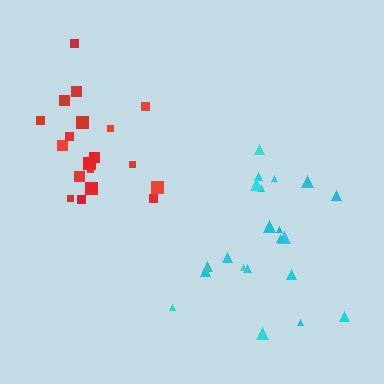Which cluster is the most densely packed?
Red.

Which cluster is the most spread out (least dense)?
Cyan.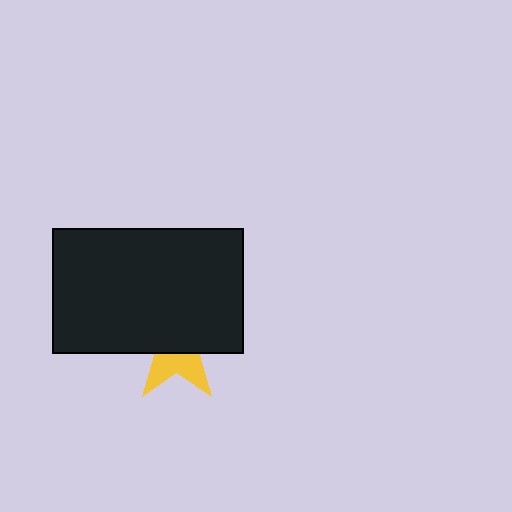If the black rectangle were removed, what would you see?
You would see the complete yellow star.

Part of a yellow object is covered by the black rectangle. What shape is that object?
It is a star.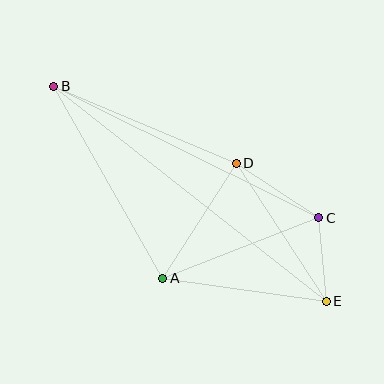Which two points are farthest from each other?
Points B and E are farthest from each other.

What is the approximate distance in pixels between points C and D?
The distance between C and D is approximately 99 pixels.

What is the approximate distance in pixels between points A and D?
The distance between A and D is approximately 136 pixels.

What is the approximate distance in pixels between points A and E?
The distance between A and E is approximately 165 pixels.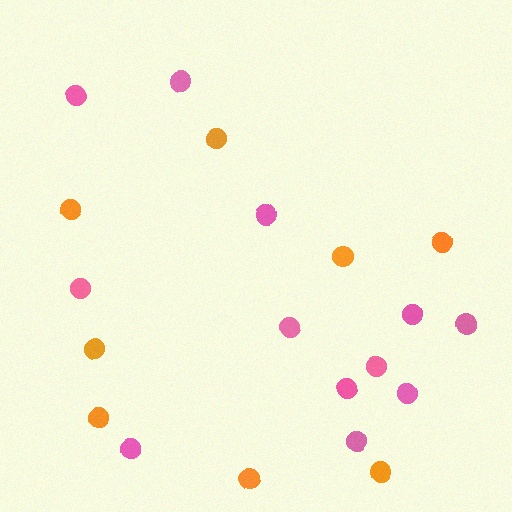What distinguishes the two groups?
There are 2 groups: one group of pink circles (12) and one group of orange circles (8).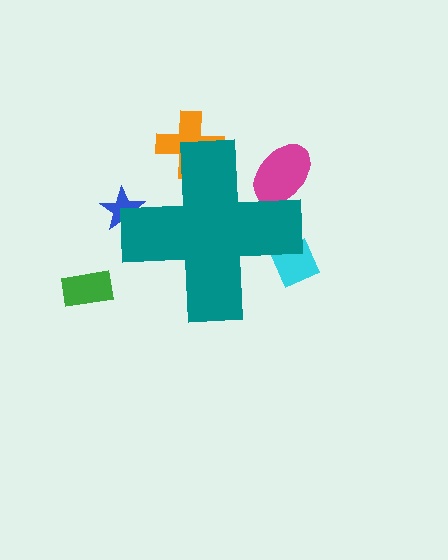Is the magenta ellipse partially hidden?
Yes, the magenta ellipse is partially hidden behind the teal cross.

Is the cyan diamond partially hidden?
Yes, the cyan diamond is partially hidden behind the teal cross.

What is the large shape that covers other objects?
A teal cross.